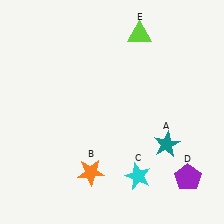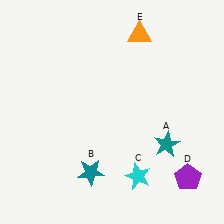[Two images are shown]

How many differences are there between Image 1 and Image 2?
There are 2 differences between the two images.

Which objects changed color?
B changed from orange to teal. E changed from lime to orange.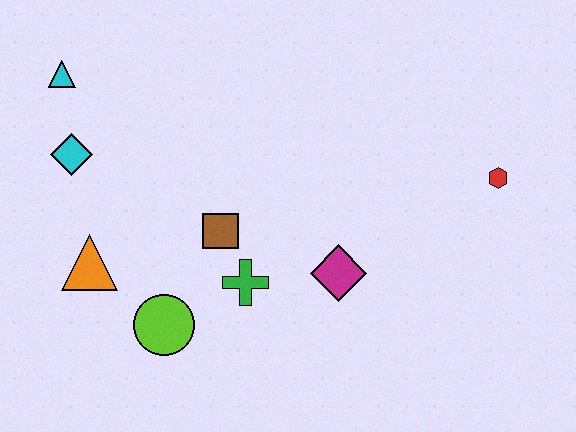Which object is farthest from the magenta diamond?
The cyan triangle is farthest from the magenta diamond.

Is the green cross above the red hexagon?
No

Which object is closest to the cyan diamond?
The cyan triangle is closest to the cyan diamond.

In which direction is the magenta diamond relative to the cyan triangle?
The magenta diamond is to the right of the cyan triangle.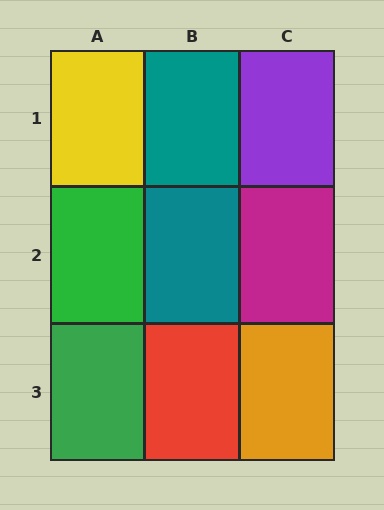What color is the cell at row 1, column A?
Yellow.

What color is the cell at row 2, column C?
Magenta.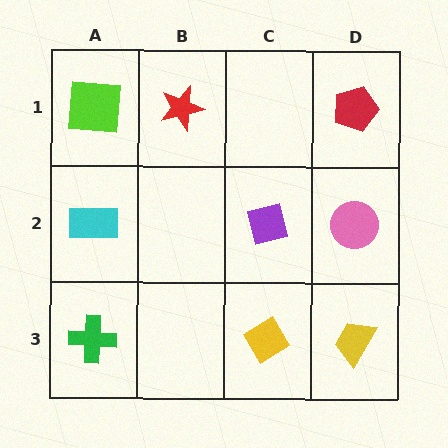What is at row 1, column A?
A lime square.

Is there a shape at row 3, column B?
No, that cell is empty.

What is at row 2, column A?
A cyan rectangle.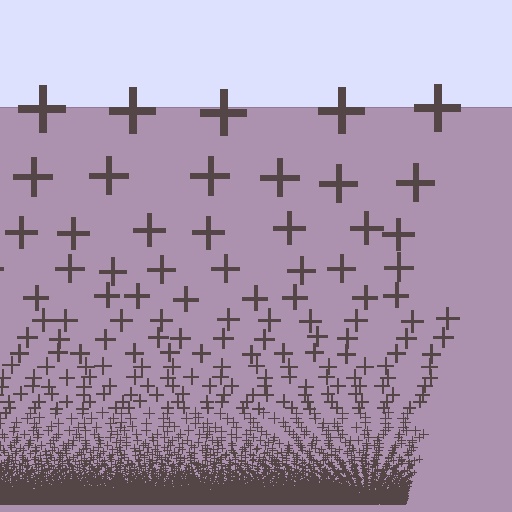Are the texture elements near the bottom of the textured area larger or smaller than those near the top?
Smaller. The gradient is inverted — elements near the bottom are smaller and denser.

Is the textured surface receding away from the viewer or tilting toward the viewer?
The surface appears to tilt toward the viewer. Texture elements get larger and sparser toward the top.